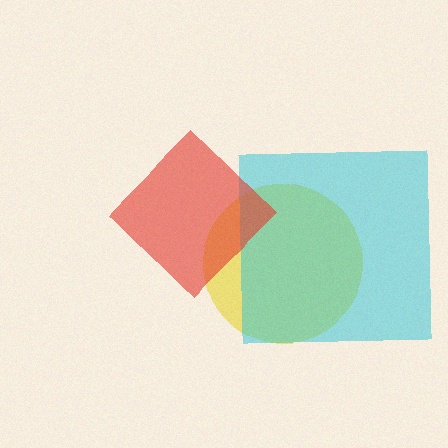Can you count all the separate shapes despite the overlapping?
Yes, there are 3 separate shapes.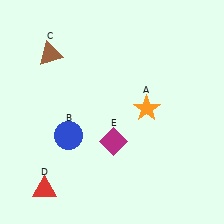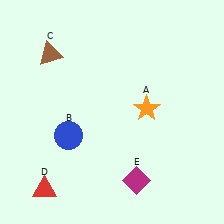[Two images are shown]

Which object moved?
The magenta diamond (E) moved down.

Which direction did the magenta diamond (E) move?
The magenta diamond (E) moved down.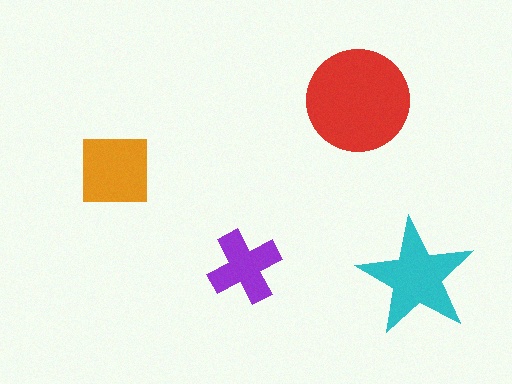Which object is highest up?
The red circle is topmost.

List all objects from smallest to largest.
The purple cross, the orange square, the cyan star, the red circle.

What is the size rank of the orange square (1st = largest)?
3rd.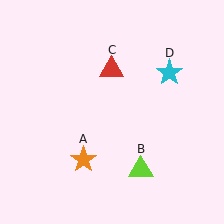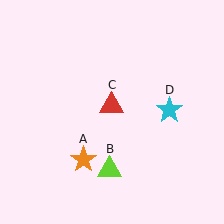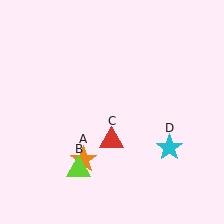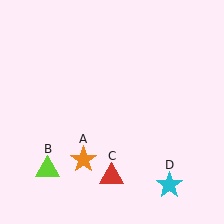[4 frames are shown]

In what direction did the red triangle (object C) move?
The red triangle (object C) moved down.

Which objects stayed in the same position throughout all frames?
Orange star (object A) remained stationary.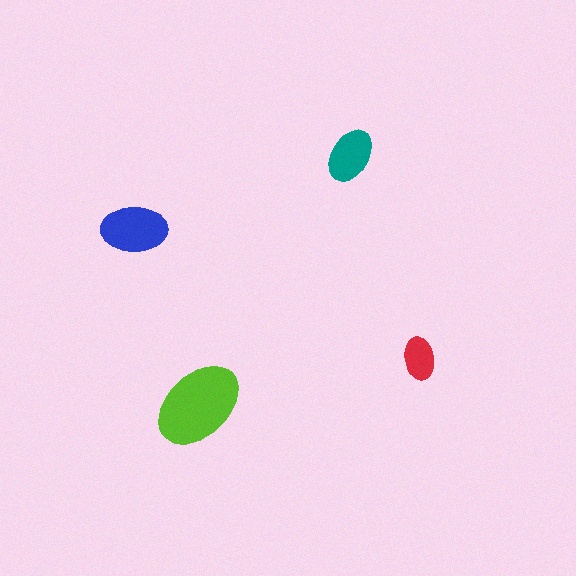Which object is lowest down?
The lime ellipse is bottommost.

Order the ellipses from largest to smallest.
the lime one, the blue one, the teal one, the red one.